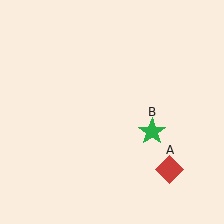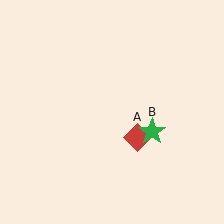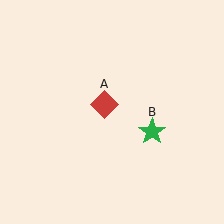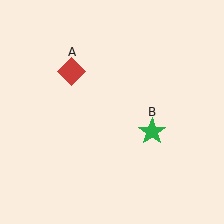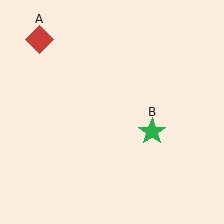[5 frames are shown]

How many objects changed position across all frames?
1 object changed position: red diamond (object A).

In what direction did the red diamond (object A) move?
The red diamond (object A) moved up and to the left.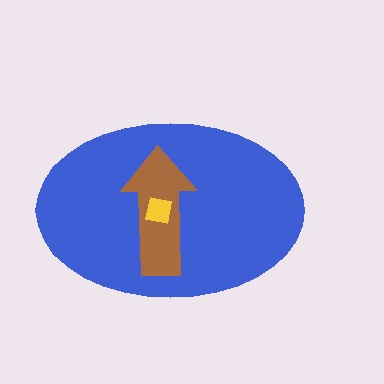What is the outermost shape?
The blue ellipse.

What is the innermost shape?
The yellow square.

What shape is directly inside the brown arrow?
The yellow square.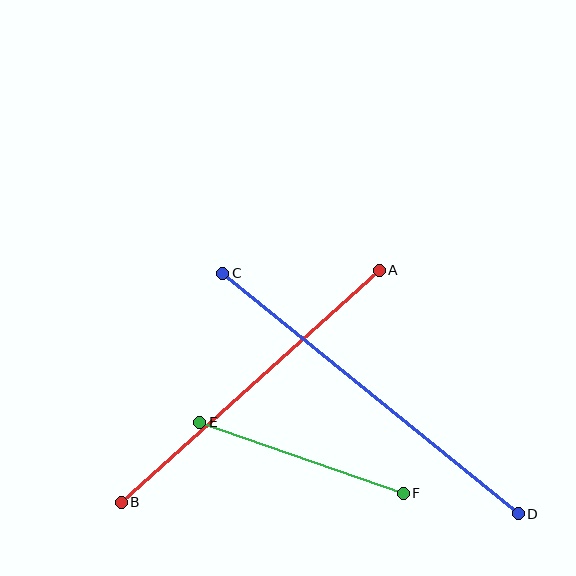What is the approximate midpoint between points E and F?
The midpoint is at approximately (302, 458) pixels.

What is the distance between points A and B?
The distance is approximately 347 pixels.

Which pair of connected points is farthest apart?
Points C and D are farthest apart.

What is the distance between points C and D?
The distance is approximately 381 pixels.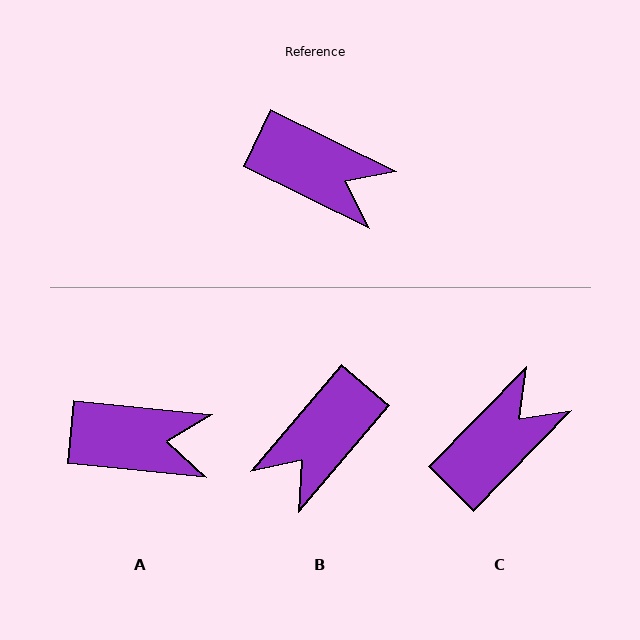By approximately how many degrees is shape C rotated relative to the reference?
Approximately 72 degrees counter-clockwise.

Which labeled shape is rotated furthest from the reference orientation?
B, about 104 degrees away.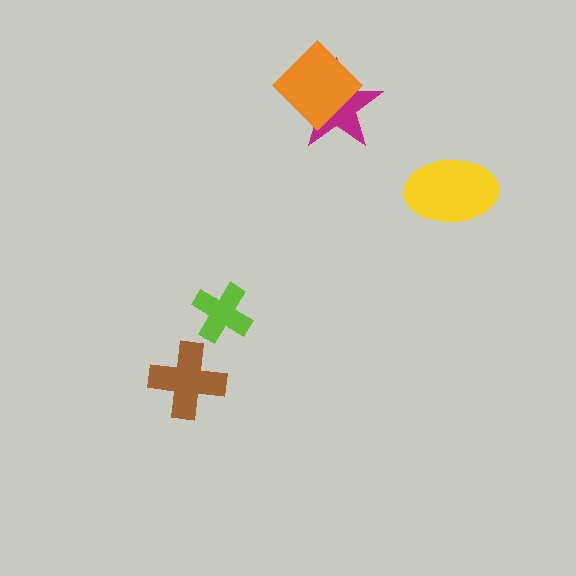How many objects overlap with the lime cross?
0 objects overlap with the lime cross.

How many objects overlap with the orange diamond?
1 object overlaps with the orange diamond.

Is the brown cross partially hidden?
No, no other shape covers it.